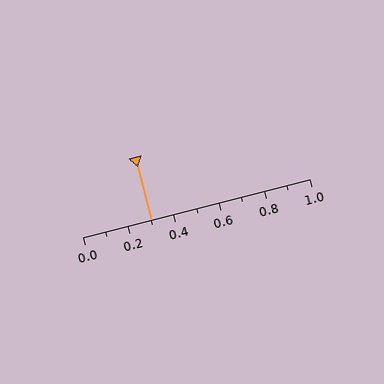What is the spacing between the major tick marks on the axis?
The major ticks are spaced 0.2 apart.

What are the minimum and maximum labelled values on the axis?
The axis runs from 0.0 to 1.0.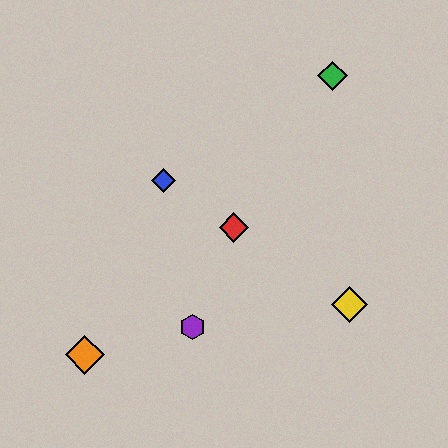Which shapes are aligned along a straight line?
The red diamond, the blue diamond, the yellow diamond are aligned along a straight line.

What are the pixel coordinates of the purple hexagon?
The purple hexagon is at (192, 327).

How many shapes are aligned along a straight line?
3 shapes (the red diamond, the blue diamond, the yellow diamond) are aligned along a straight line.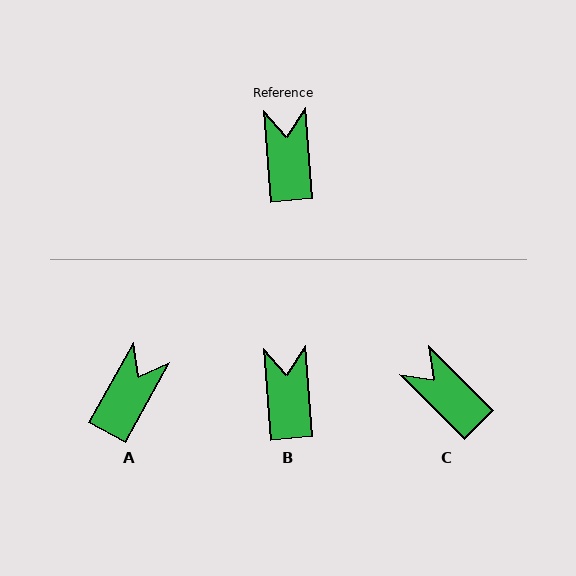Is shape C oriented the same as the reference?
No, it is off by about 40 degrees.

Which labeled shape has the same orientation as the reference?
B.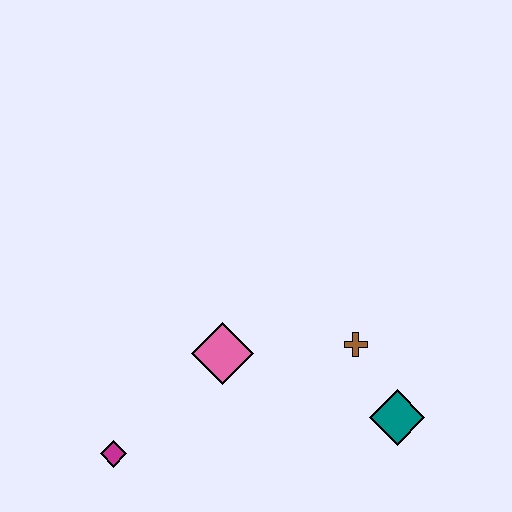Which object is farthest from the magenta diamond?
The teal diamond is farthest from the magenta diamond.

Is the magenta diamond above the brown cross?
No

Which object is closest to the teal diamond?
The brown cross is closest to the teal diamond.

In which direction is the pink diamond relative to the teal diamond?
The pink diamond is to the left of the teal diamond.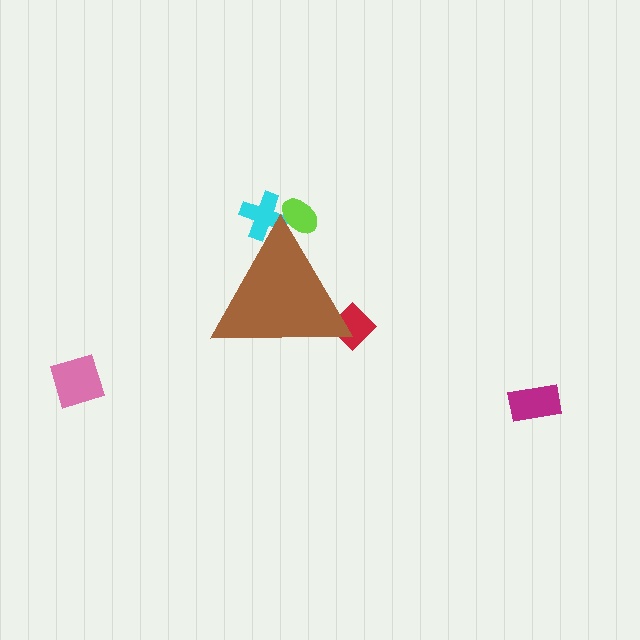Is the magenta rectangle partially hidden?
No, the magenta rectangle is fully visible.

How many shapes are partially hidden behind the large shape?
3 shapes are partially hidden.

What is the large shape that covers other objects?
A brown triangle.